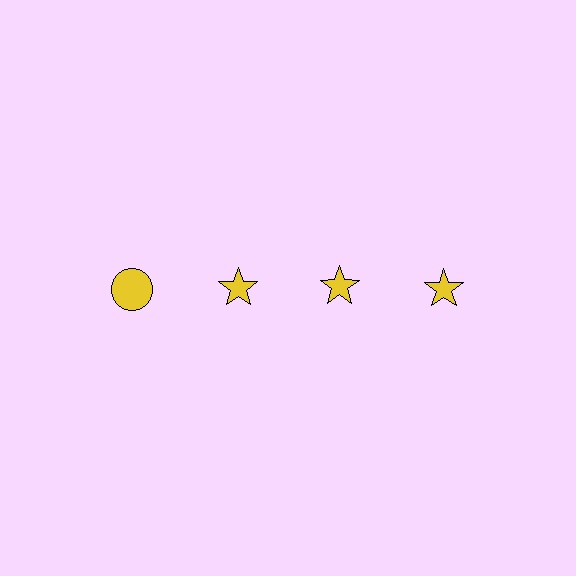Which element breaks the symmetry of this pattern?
The yellow circle in the top row, leftmost column breaks the symmetry. All other shapes are yellow stars.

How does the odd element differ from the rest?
It has a different shape: circle instead of star.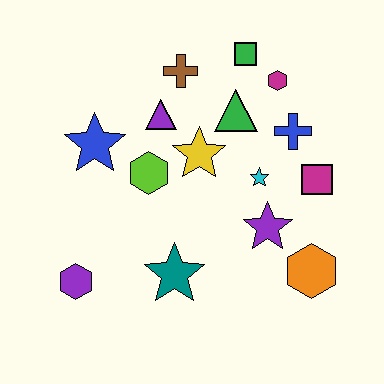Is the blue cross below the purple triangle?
Yes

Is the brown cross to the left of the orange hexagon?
Yes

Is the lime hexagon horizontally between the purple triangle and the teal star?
No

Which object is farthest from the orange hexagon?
The blue star is farthest from the orange hexagon.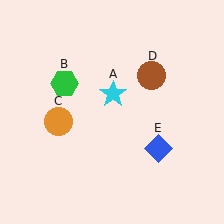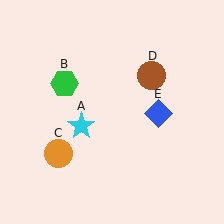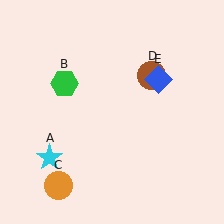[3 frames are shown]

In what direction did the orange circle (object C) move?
The orange circle (object C) moved down.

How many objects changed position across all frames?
3 objects changed position: cyan star (object A), orange circle (object C), blue diamond (object E).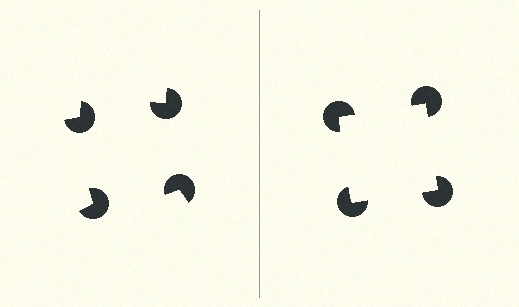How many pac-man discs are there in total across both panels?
8 — 4 on each side.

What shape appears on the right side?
An illusory square.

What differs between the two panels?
The pac-man discs are positioned identically on both sides; only the wedge orientations differ. On the right they align to a square; on the left they are misaligned.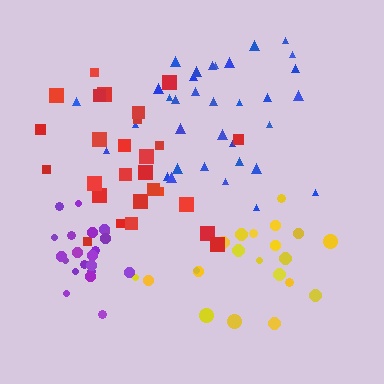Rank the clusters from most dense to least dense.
purple, red, blue, yellow.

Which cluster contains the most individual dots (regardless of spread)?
Blue (35).